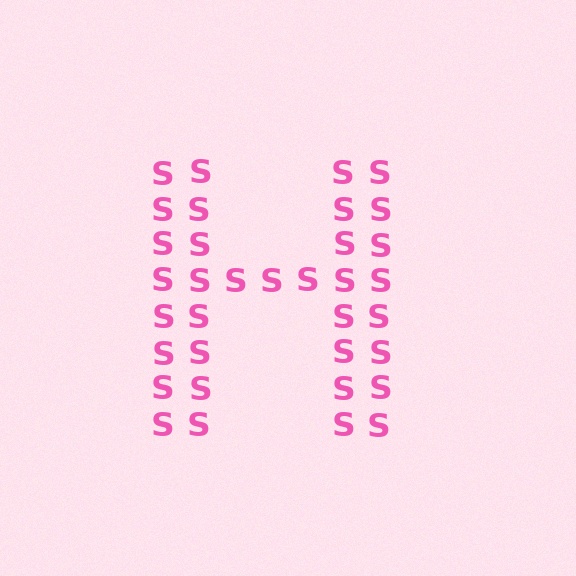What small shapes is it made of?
It is made of small letter S's.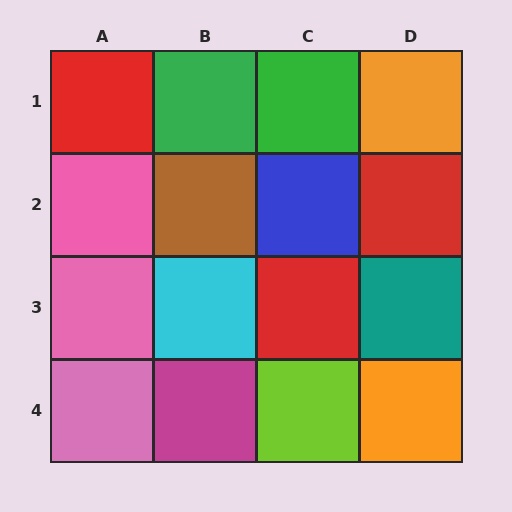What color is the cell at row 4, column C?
Lime.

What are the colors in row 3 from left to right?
Pink, cyan, red, teal.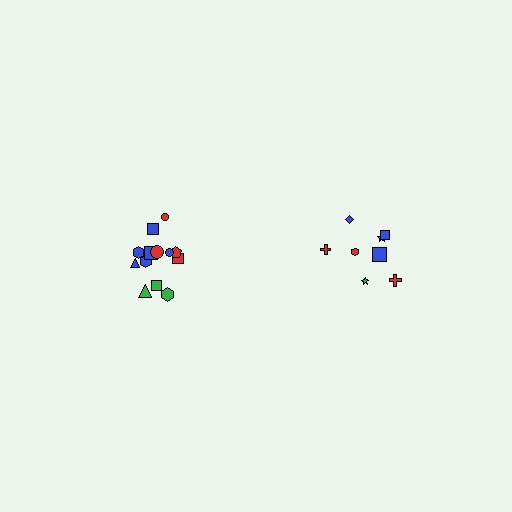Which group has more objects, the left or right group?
The left group.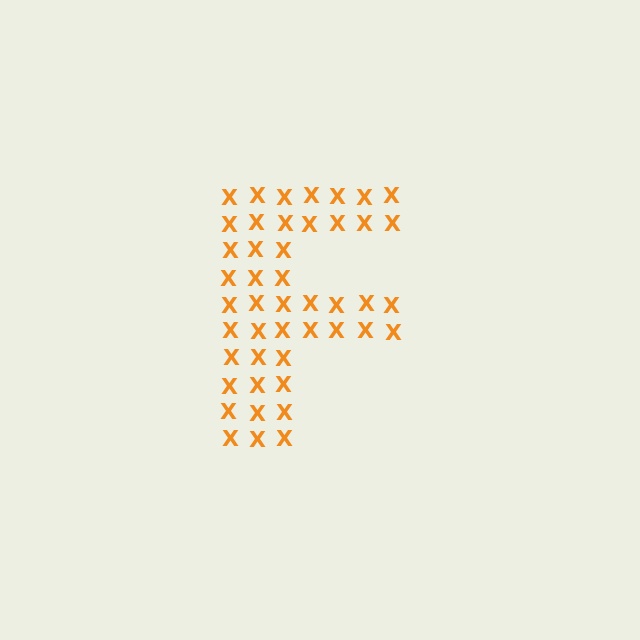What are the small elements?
The small elements are letter X's.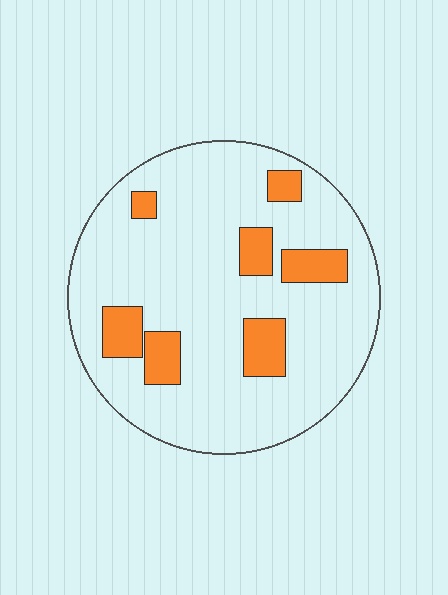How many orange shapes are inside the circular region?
7.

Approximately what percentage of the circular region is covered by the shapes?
Approximately 15%.